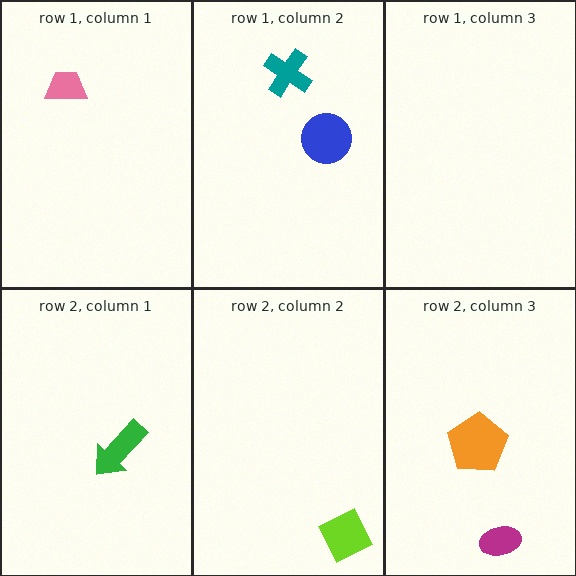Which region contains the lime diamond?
The row 2, column 2 region.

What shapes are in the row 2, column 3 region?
The orange pentagon, the magenta ellipse.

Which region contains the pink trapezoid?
The row 1, column 1 region.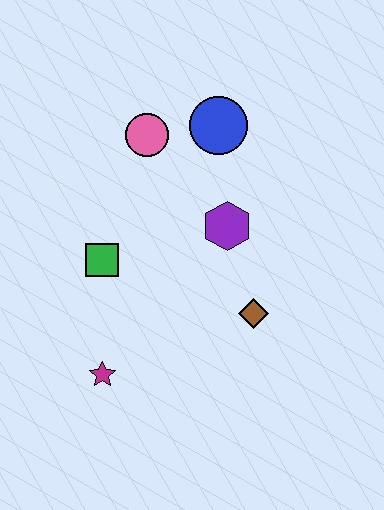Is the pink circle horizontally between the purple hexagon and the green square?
Yes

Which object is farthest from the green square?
The blue circle is farthest from the green square.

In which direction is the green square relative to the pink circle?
The green square is below the pink circle.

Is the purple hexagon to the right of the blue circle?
Yes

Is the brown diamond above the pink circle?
No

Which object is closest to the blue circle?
The pink circle is closest to the blue circle.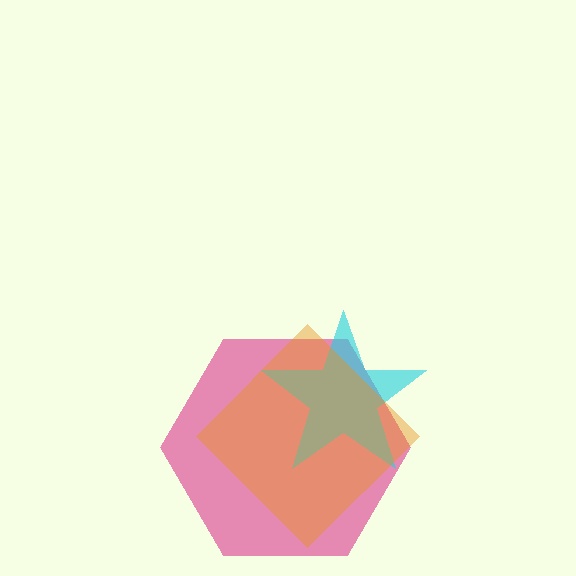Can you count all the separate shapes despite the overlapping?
Yes, there are 3 separate shapes.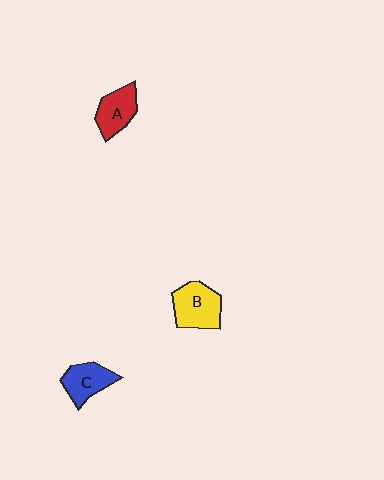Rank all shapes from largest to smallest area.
From largest to smallest: B (yellow), A (red), C (blue).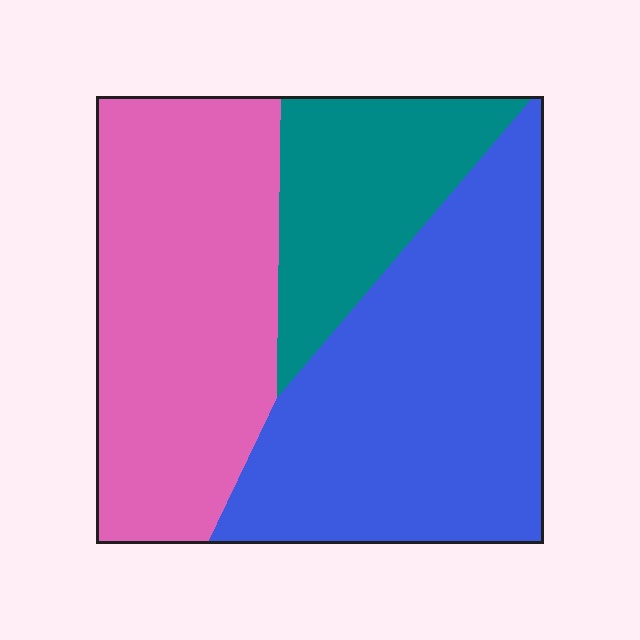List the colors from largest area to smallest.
From largest to smallest: blue, pink, teal.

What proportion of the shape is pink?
Pink takes up about three eighths (3/8) of the shape.